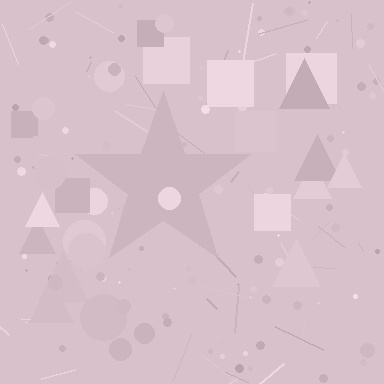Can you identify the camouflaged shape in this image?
The camouflaged shape is a star.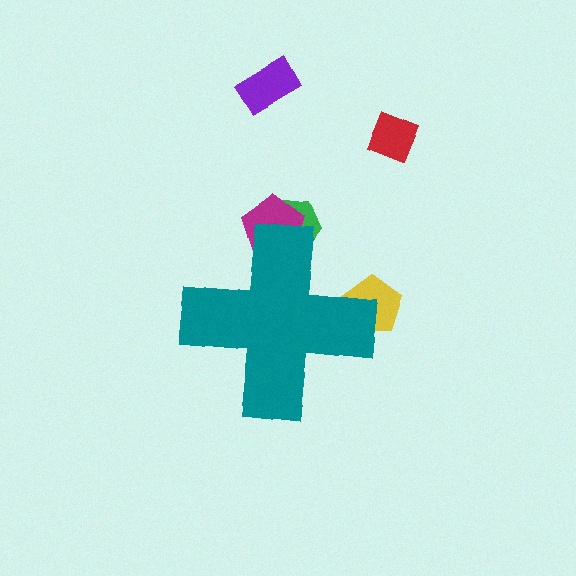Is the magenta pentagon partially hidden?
Yes, the magenta pentagon is partially hidden behind the teal cross.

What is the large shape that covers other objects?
A teal cross.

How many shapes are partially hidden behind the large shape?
3 shapes are partially hidden.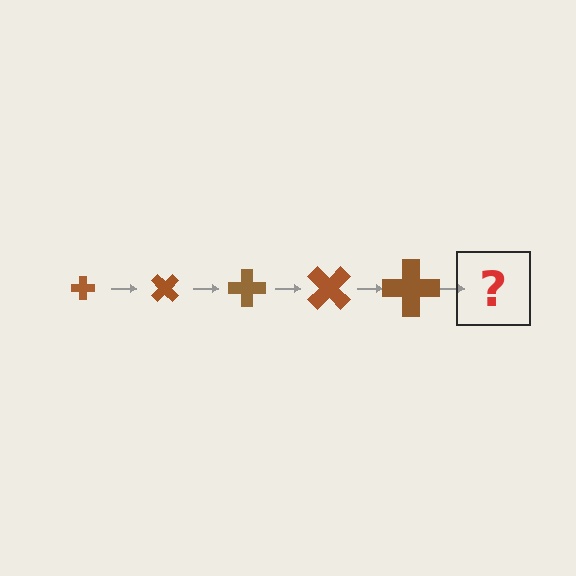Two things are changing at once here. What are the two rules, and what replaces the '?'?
The two rules are that the cross grows larger each step and it rotates 45 degrees each step. The '?' should be a cross, larger than the previous one and rotated 225 degrees from the start.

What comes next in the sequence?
The next element should be a cross, larger than the previous one and rotated 225 degrees from the start.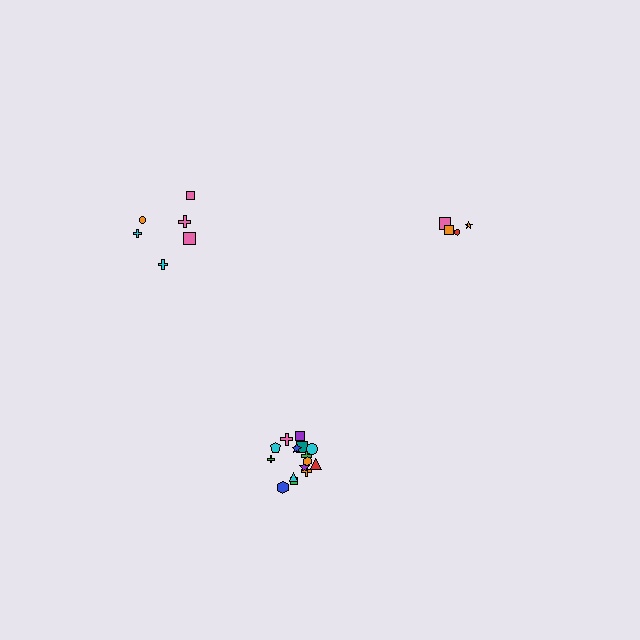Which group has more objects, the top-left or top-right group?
The top-left group.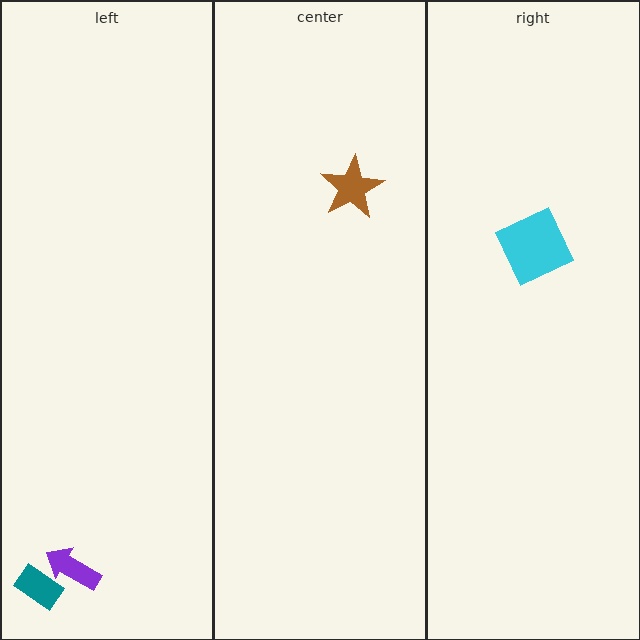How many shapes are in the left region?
2.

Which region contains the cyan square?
The right region.